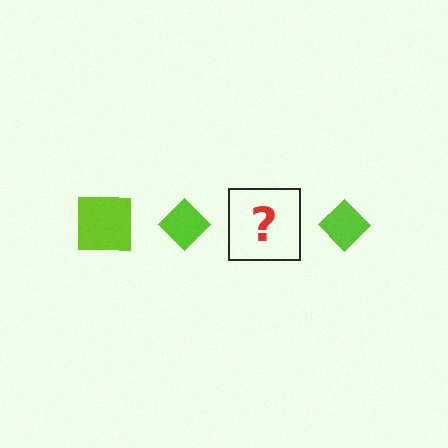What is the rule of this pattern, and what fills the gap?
The rule is that the pattern cycles through square, diamond shapes in lime. The gap should be filled with a lime square.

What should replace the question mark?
The question mark should be replaced with a lime square.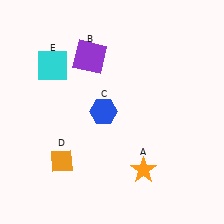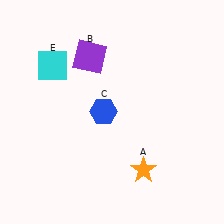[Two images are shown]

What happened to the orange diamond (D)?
The orange diamond (D) was removed in Image 2. It was in the bottom-left area of Image 1.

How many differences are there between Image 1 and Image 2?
There is 1 difference between the two images.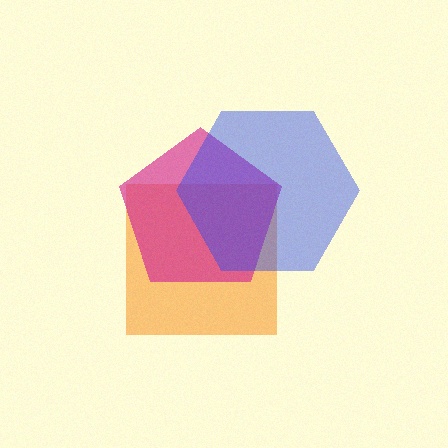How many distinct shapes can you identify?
There are 3 distinct shapes: an orange square, a magenta pentagon, a blue hexagon.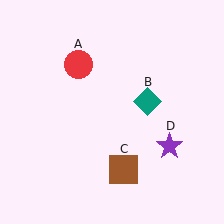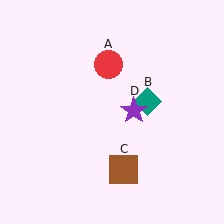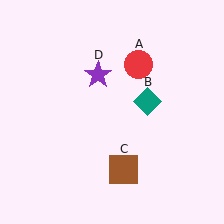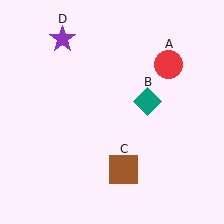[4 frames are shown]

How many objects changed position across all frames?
2 objects changed position: red circle (object A), purple star (object D).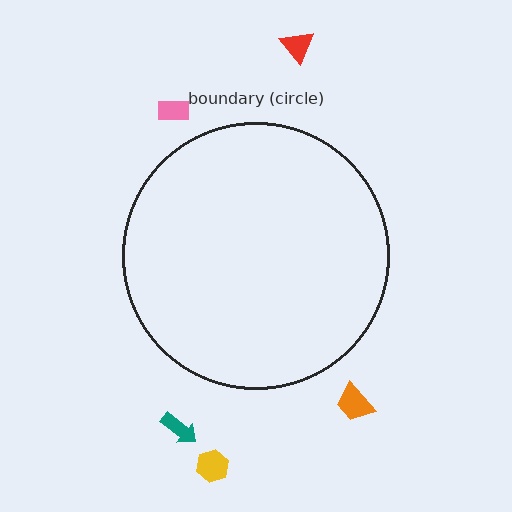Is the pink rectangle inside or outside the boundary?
Outside.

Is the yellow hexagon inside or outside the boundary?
Outside.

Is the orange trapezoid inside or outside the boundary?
Outside.